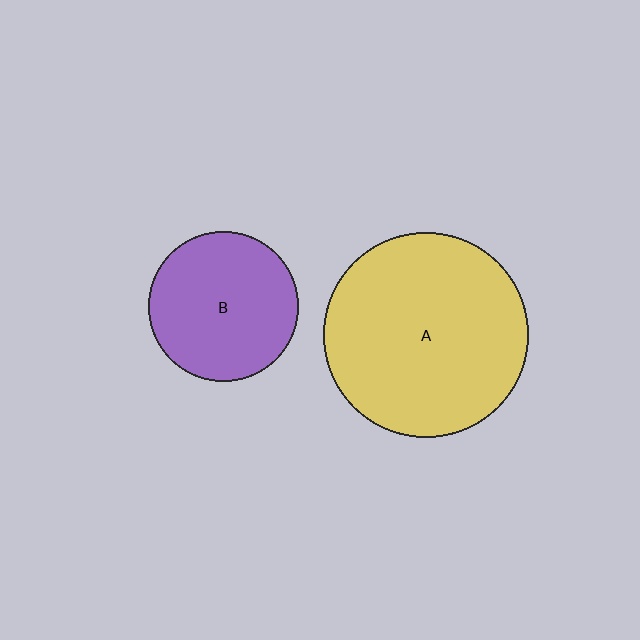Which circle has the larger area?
Circle A (yellow).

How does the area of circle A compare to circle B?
Approximately 1.9 times.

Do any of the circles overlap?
No, none of the circles overlap.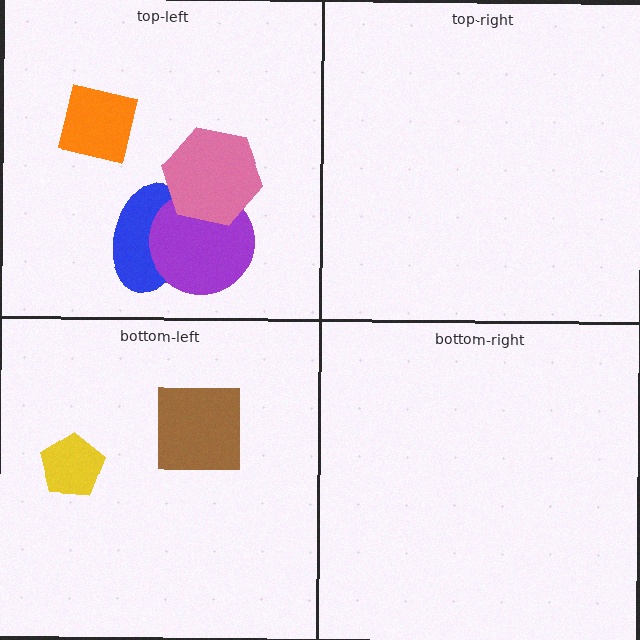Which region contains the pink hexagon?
The top-left region.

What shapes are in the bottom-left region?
The brown square, the yellow pentagon.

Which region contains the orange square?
The top-left region.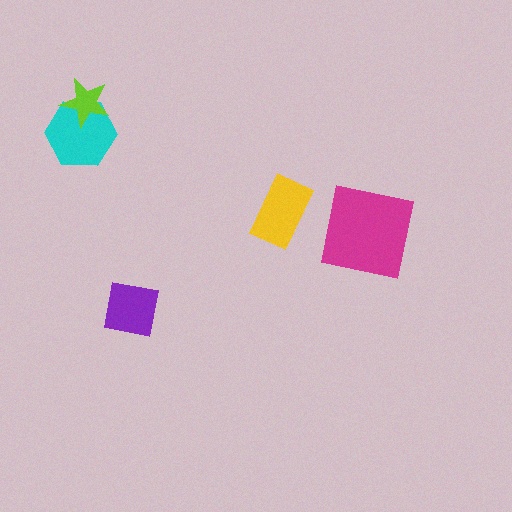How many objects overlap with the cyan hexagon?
1 object overlaps with the cyan hexagon.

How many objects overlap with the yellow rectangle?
0 objects overlap with the yellow rectangle.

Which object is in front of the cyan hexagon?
The lime star is in front of the cyan hexagon.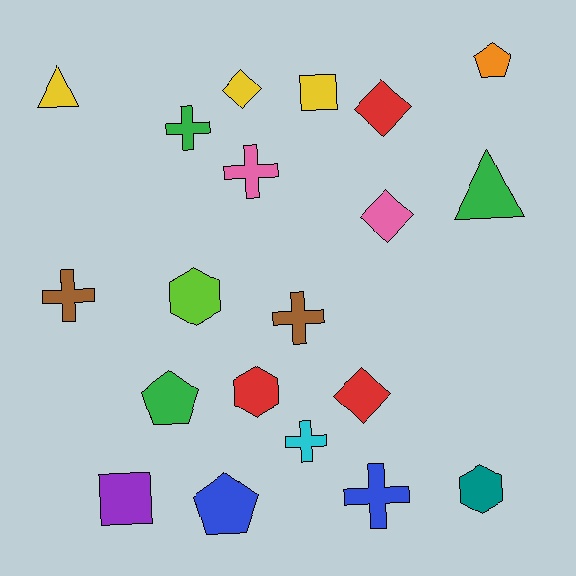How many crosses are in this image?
There are 6 crosses.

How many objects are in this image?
There are 20 objects.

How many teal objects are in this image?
There is 1 teal object.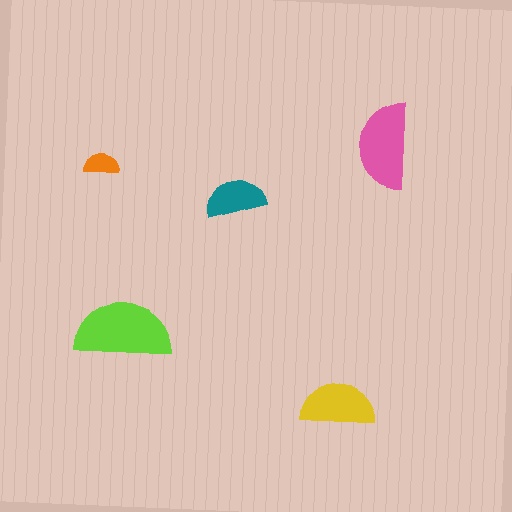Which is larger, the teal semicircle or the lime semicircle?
The lime one.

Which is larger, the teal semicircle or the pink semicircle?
The pink one.